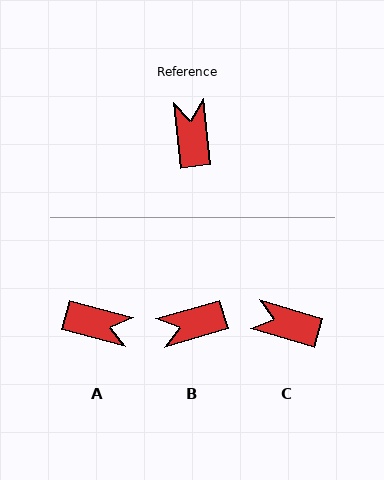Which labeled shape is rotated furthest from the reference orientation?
A, about 111 degrees away.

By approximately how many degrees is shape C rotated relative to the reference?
Approximately 67 degrees counter-clockwise.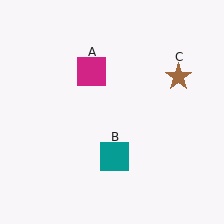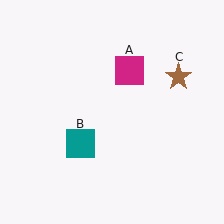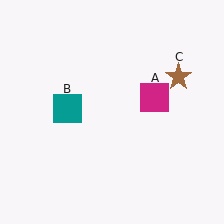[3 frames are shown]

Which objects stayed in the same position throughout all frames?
Brown star (object C) remained stationary.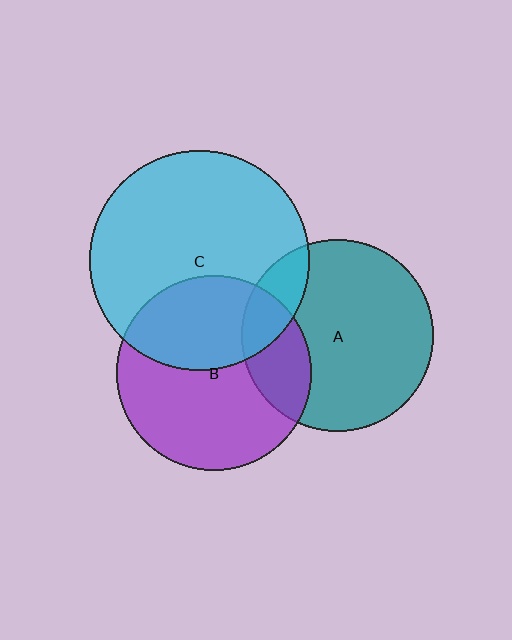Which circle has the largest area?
Circle C (cyan).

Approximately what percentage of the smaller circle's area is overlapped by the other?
Approximately 15%.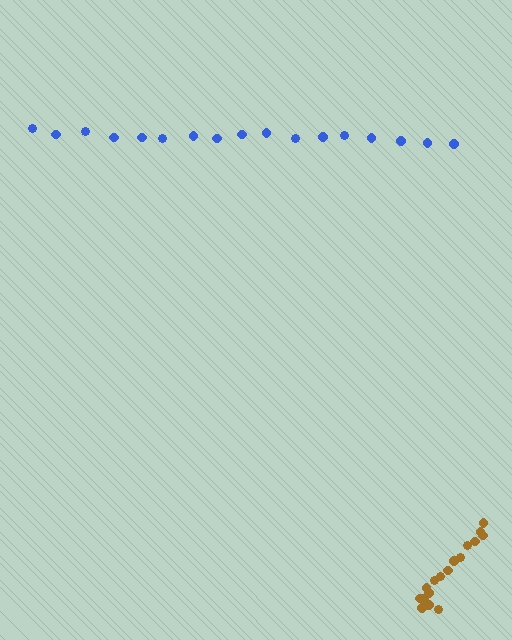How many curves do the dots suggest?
There are 2 distinct paths.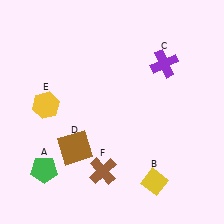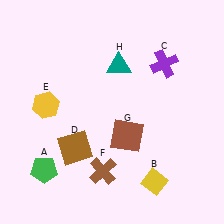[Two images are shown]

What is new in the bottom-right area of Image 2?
A brown square (G) was added in the bottom-right area of Image 2.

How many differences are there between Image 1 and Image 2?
There are 2 differences between the two images.